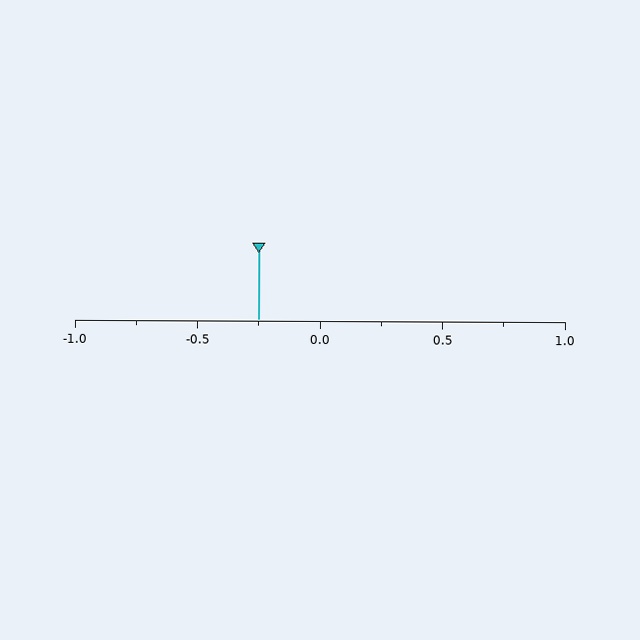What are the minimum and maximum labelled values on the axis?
The axis runs from -1.0 to 1.0.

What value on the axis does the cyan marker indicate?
The marker indicates approximately -0.25.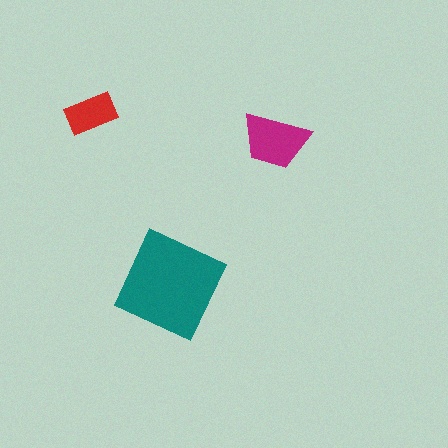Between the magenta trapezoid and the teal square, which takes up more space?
The teal square.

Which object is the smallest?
The red rectangle.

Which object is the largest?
The teal square.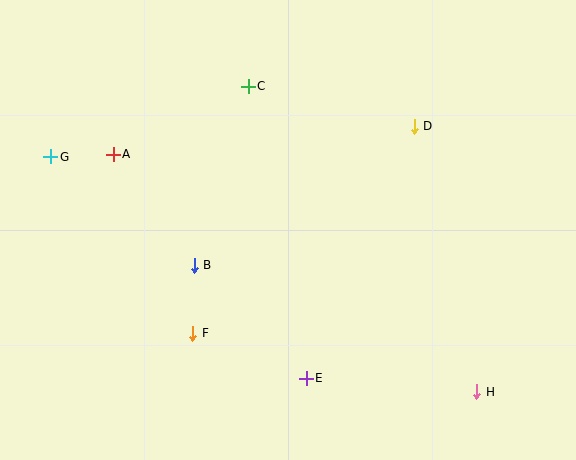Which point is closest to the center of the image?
Point B at (194, 265) is closest to the center.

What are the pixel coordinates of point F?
Point F is at (193, 333).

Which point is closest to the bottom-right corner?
Point H is closest to the bottom-right corner.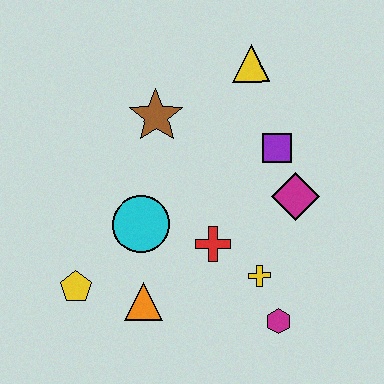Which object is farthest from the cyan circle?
The yellow triangle is farthest from the cyan circle.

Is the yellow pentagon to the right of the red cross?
No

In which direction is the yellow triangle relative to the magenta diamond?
The yellow triangle is above the magenta diamond.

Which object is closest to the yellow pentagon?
The orange triangle is closest to the yellow pentagon.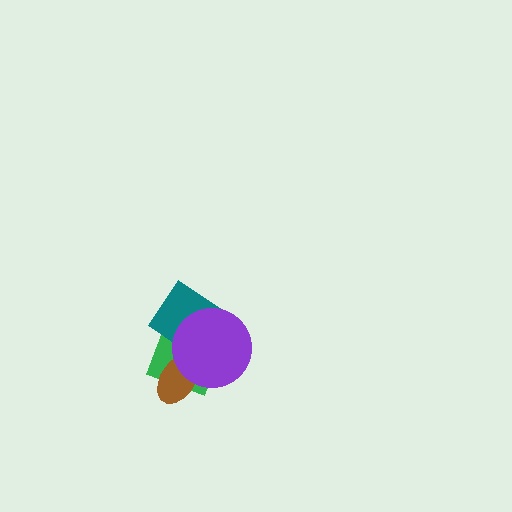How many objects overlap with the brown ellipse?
2 objects overlap with the brown ellipse.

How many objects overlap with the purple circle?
3 objects overlap with the purple circle.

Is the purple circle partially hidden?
No, no other shape covers it.